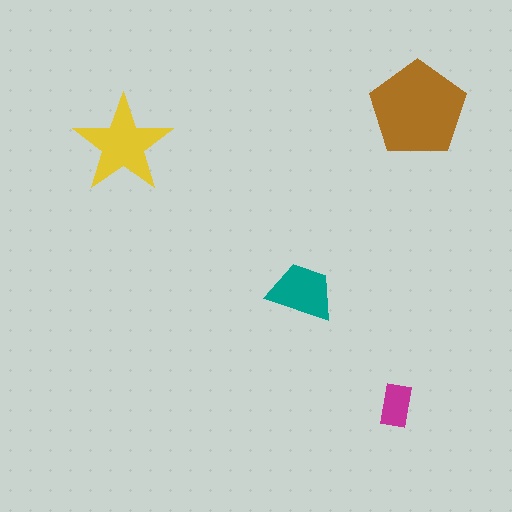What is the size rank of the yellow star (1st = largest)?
2nd.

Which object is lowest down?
The magenta rectangle is bottommost.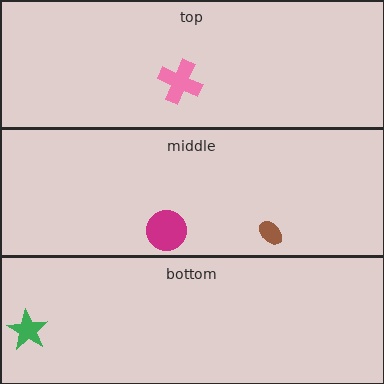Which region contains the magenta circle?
The middle region.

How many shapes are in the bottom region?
1.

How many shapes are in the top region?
1.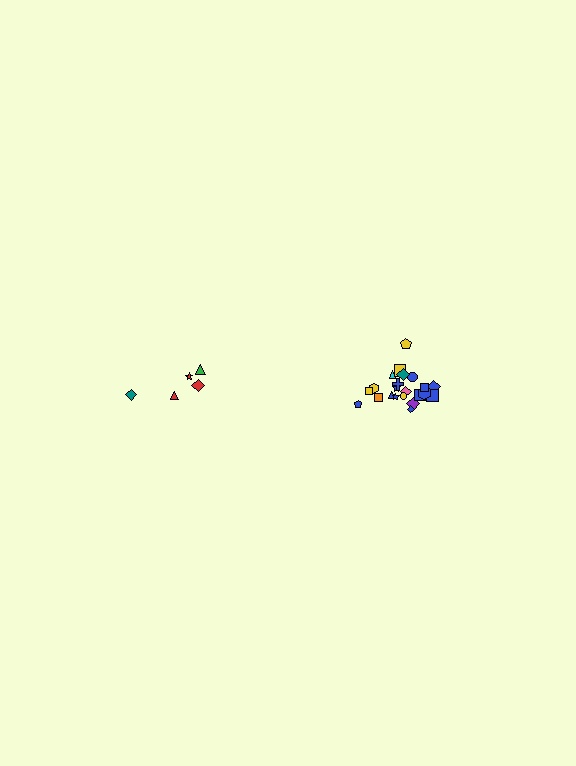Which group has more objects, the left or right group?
The right group.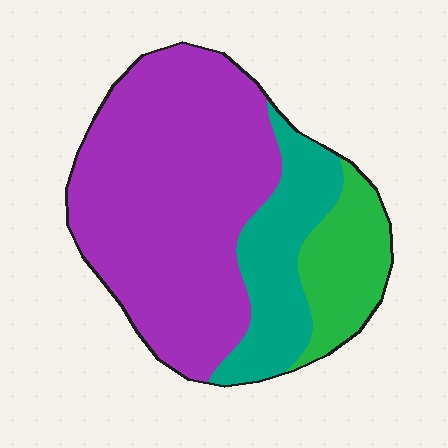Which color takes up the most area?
Purple, at roughly 65%.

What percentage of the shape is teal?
Teal takes up about one fifth (1/5) of the shape.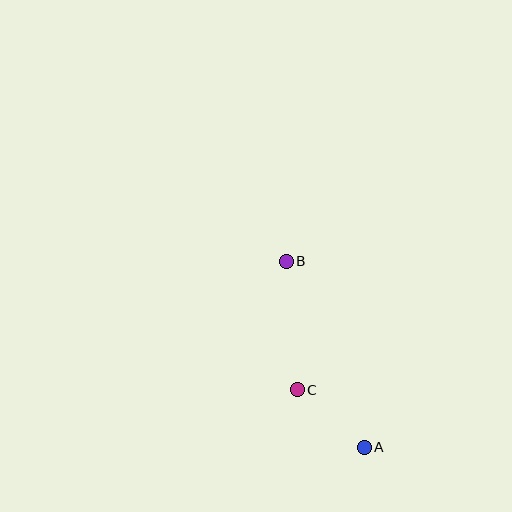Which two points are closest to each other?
Points A and C are closest to each other.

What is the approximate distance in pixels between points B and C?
The distance between B and C is approximately 129 pixels.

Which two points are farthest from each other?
Points A and B are farthest from each other.